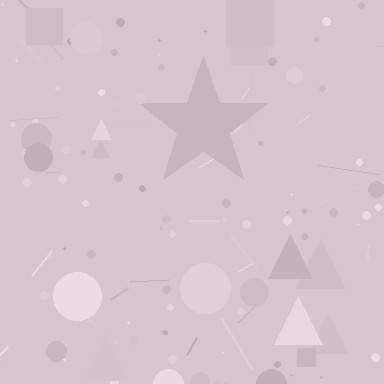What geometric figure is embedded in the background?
A star is embedded in the background.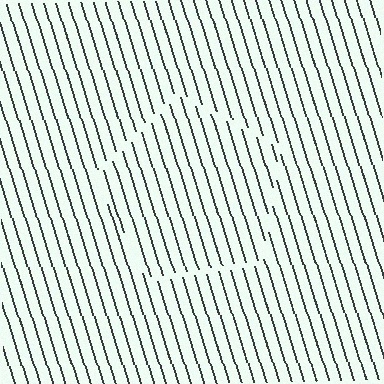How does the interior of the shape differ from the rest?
The interior of the shape contains the same grating, shifted by half a period — the contour is defined by the phase discontinuity where line-ends from the inner and outer gratings abut.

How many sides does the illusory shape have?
5 sides — the line-ends trace a pentagon.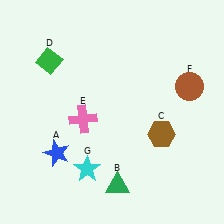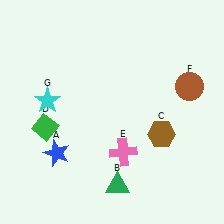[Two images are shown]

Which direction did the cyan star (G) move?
The cyan star (G) moved up.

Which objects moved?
The objects that moved are: the green diamond (D), the pink cross (E), the cyan star (G).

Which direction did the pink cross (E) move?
The pink cross (E) moved right.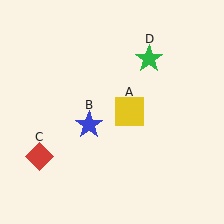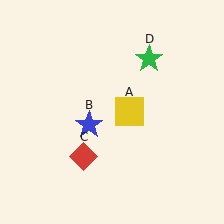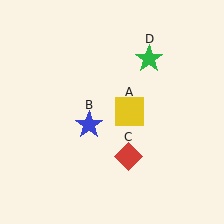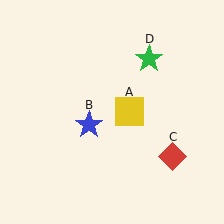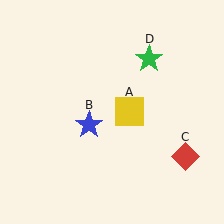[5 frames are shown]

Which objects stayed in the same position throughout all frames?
Yellow square (object A) and blue star (object B) and green star (object D) remained stationary.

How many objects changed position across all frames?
1 object changed position: red diamond (object C).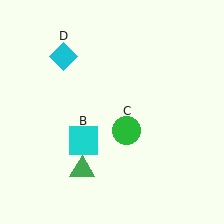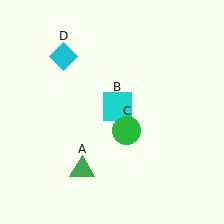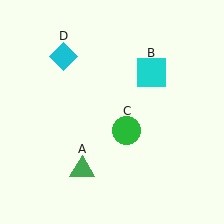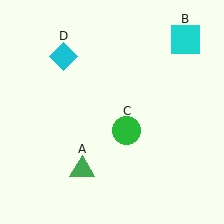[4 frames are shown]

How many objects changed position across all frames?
1 object changed position: cyan square (object B).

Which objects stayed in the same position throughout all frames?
Green triangle (object A) and green circle (object C) and cyan diamond (object D) remained stationary.